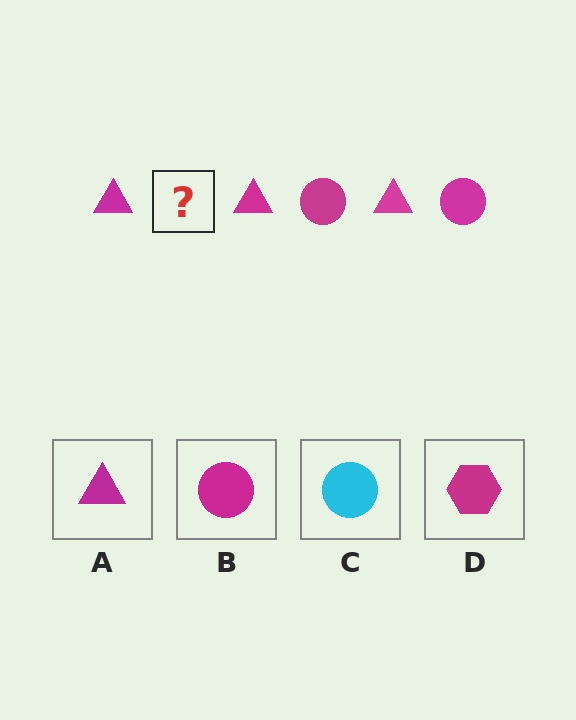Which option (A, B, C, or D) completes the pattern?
B.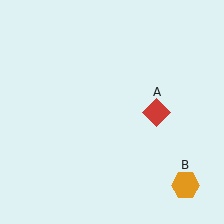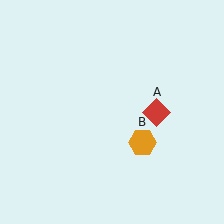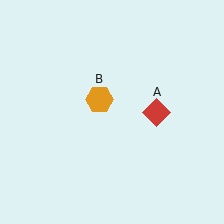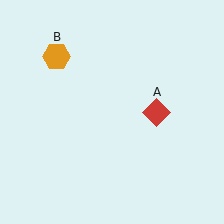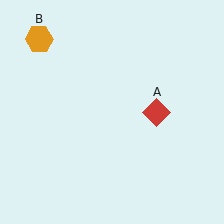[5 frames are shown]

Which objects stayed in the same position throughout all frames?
Red diamond (object A) remained stationary.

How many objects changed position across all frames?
1 object changed position: orange hexagon (object B).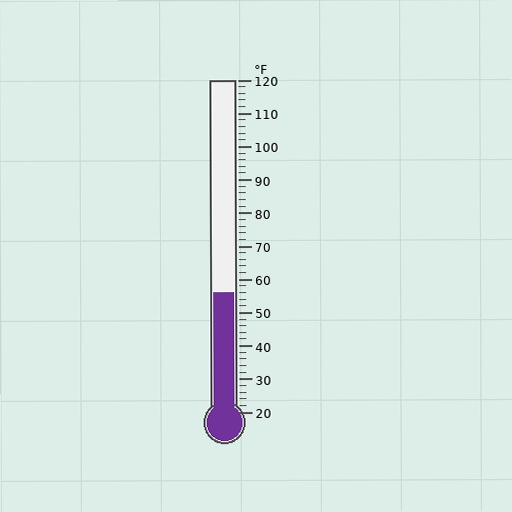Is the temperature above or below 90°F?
The temperature is below 90°F.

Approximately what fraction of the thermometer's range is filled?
The thermometer is filled to approximately 35% of its range.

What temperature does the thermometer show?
The thermometer shows approximately 56°F.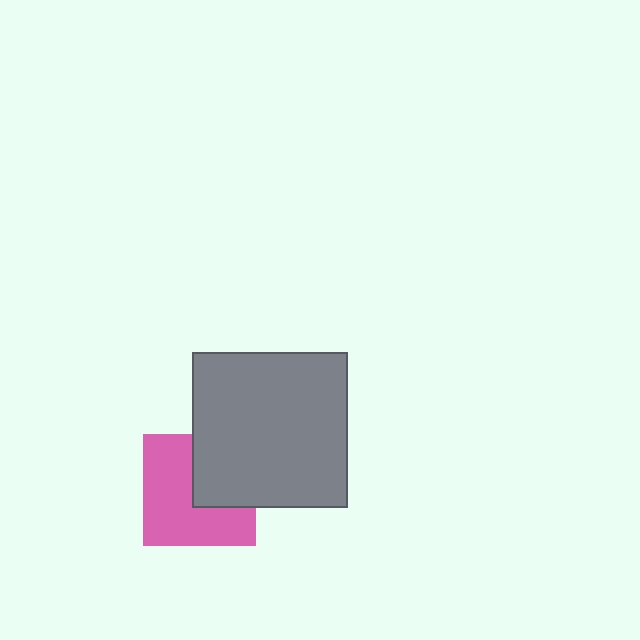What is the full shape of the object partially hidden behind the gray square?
The partially hidden object is a pink square.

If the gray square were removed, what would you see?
You would see the complete pink square.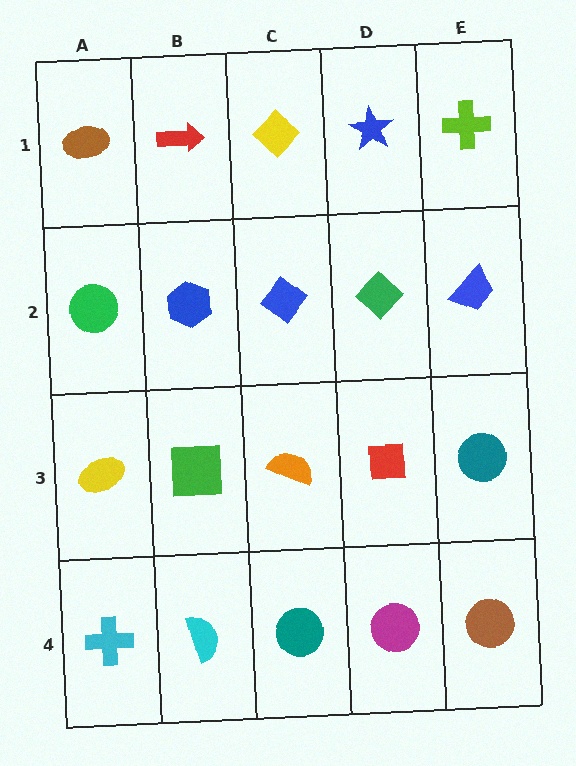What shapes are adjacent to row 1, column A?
A green circle (row 2, column A), a red arrow (row 1, column B).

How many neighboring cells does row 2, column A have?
3.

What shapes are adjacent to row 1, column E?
A blue trapezoid (row 2, column E), a blue star (row 1, column D).